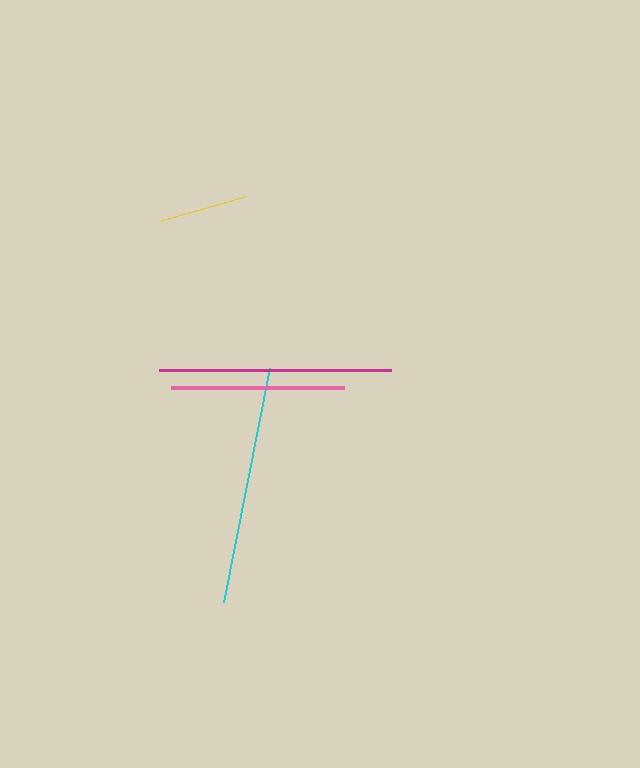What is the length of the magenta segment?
The magenta segment is approximately 231 pixels long.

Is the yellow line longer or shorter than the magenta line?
The magenta line is longer than the yellow line.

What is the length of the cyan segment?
The cyan segment is approximately 239 pixels long.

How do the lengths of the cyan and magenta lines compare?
The cyan and magenta lines are approximately the same length.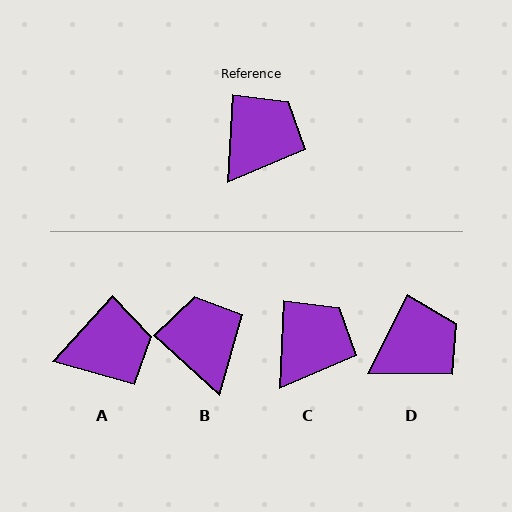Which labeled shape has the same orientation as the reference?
C.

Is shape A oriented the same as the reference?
No, it is off by about 40 degrees.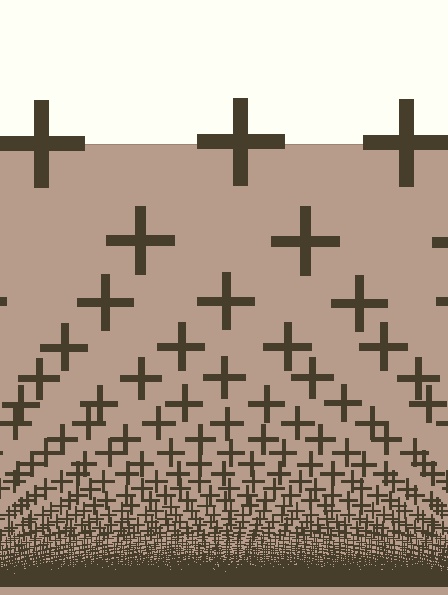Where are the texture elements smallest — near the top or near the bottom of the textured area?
Near the bottom.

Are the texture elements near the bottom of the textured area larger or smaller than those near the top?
Smaller. The gradient is inverted — elements near the bottom are smaller and denser.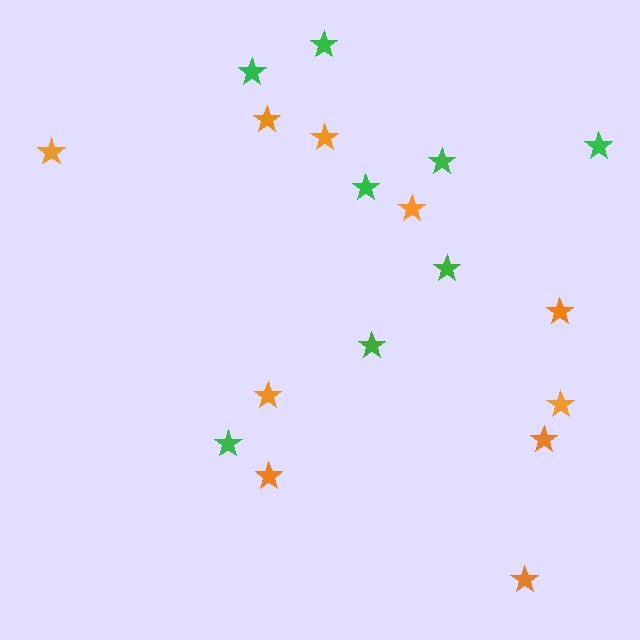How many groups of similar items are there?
There are 2 groups: one group of green stars (8) and one group of orange stars (10).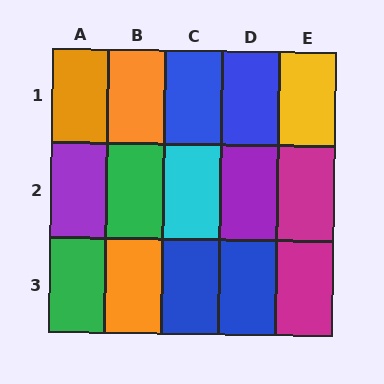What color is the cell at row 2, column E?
Magenta.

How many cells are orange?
3 cells are orange.